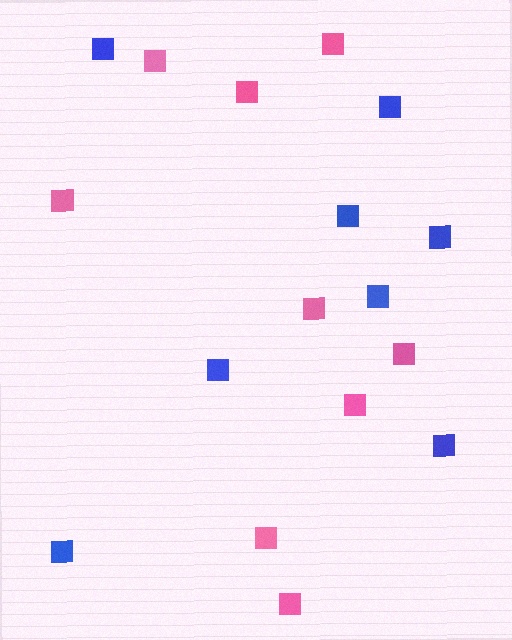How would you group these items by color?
There are 2 groups: one group of pink squares (9) and one group of blue squares (8).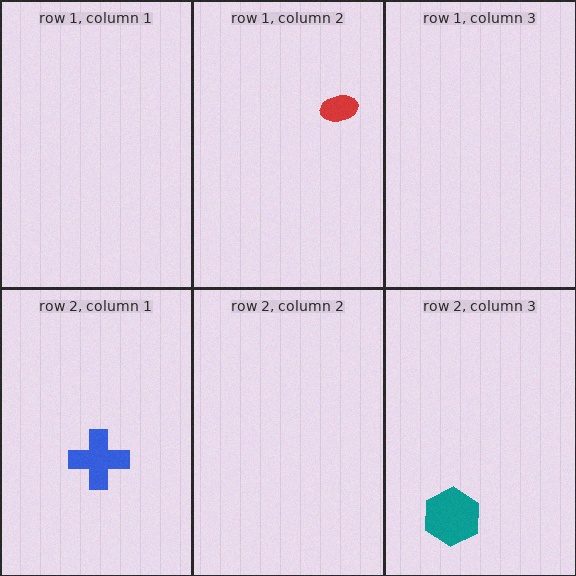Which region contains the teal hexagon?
The row 2, column 3 region.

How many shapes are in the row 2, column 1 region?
1.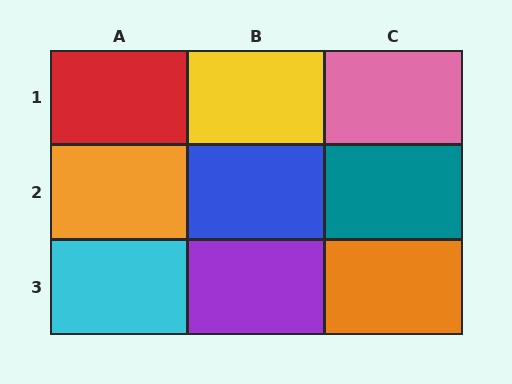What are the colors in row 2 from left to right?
Orange, blue, teal.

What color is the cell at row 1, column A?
Red.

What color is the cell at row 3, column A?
Cyan.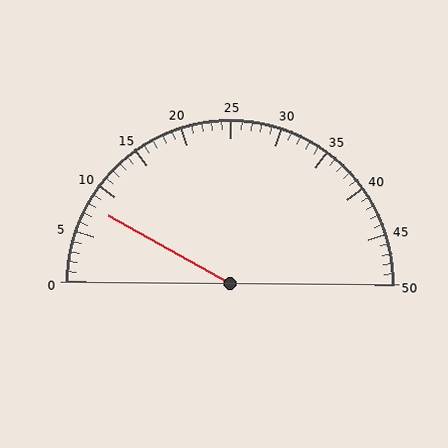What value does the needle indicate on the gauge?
The needle indicates approximately 8.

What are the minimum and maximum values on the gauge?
The gauge ranges from 0 to 50.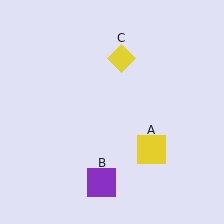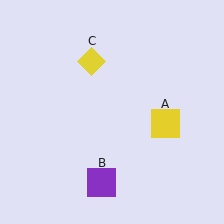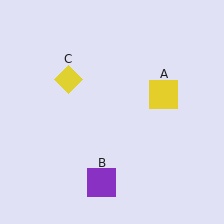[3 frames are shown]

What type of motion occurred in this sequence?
The yellow square (object A), yellow diamond (object C) rotated counterclockwise around the center of the scene.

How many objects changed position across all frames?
2 objects changed position: yellow square (object A), yellow diamond (object C).